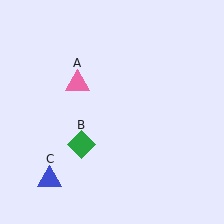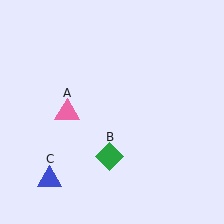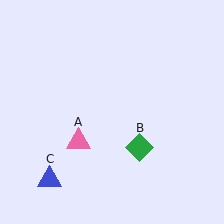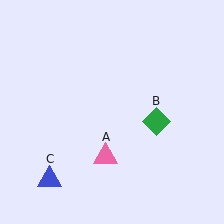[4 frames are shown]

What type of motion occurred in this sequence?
The pink triangle (object A), green diamond (object B) rotated counterclockwise around the center of the scene.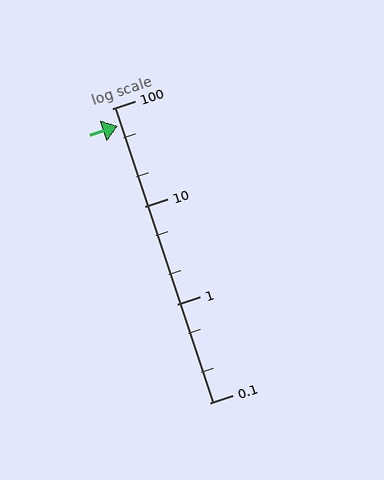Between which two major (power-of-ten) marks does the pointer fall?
The pointer is between 10 and 100.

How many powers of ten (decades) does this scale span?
The scale spans 3 decades, from 0.1 to 100.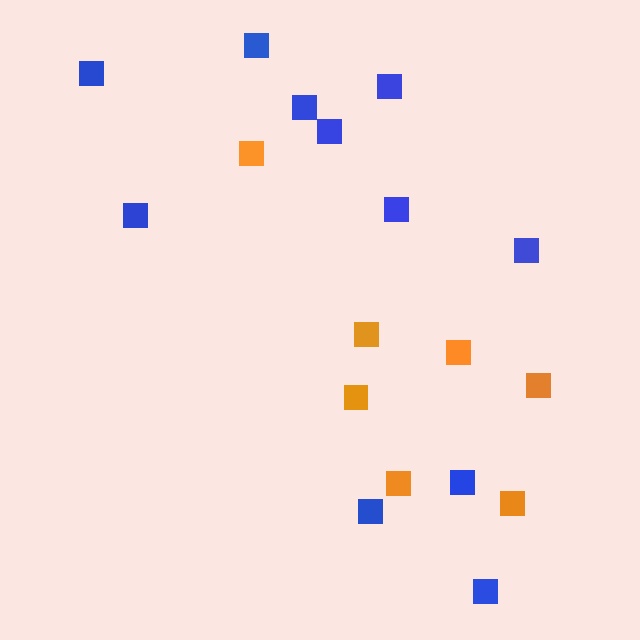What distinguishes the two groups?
There are 2 groups: one group of blue squares (11) and one group of orange squares (7).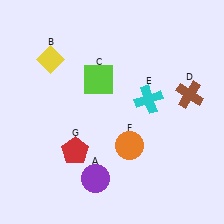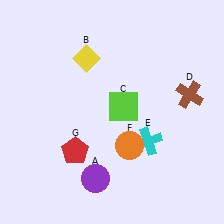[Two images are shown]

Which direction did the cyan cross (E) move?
The cyan cross (E) moved down.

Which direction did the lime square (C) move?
The lime square (C) moved down.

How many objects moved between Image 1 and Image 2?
3 objects moved between the two images.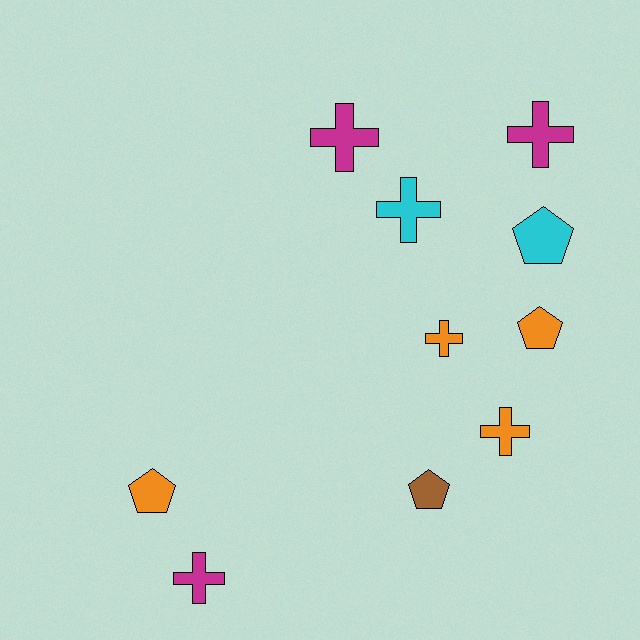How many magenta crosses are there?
There are 3 magenta crosses.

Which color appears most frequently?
Orange, with 4 objects.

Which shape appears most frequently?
Cross, with 6 objects.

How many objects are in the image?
There are 10 objects.